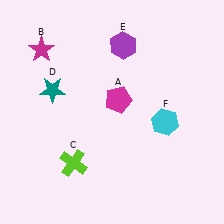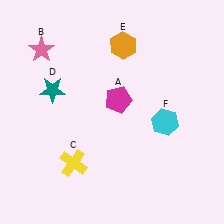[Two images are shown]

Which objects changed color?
B changed from magenta to pink. C changed from lime to yellow. E changed from purple to orange.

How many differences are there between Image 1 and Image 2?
There are 3 differences between the two images.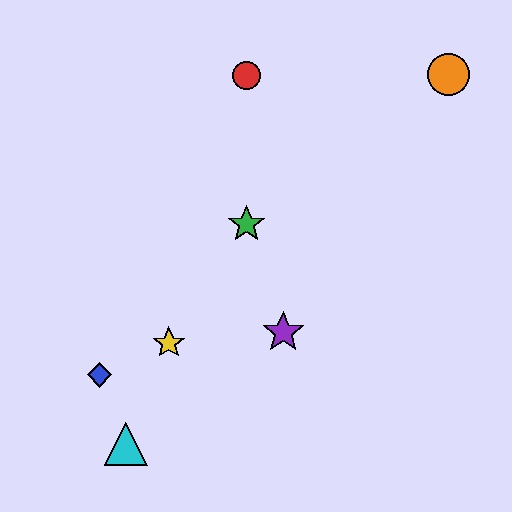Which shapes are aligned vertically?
The red circle, the green star are aligned vertically.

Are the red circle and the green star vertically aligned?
Yes, both are at x≈247.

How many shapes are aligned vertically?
2 shapes (the red circle, the green star) are aligned vertically.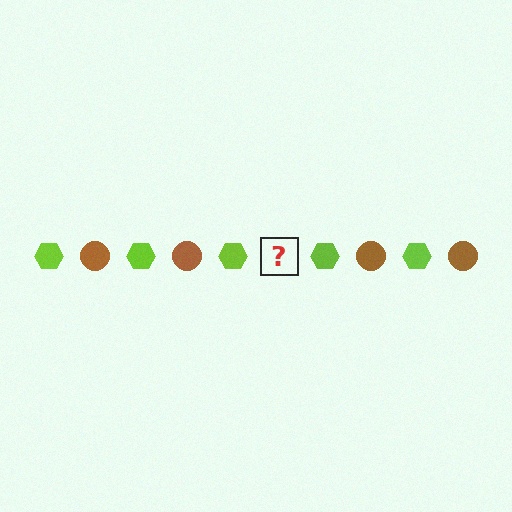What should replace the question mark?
The question mark should be replaced with a brown circle.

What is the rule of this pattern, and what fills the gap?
The rule is that the pattern alternates between lime hexagon and brown circle. The gap should be filled with a brown circle.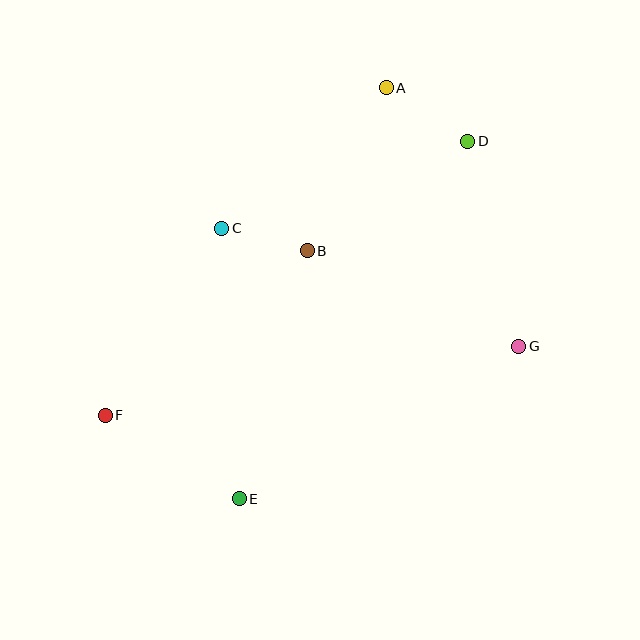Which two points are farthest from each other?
Points D and F are farthest from each other.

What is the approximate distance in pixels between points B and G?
The distance between B and G is approximately 232 pixels.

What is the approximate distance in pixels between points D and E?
The distance between D and E is approximately 424 pixels.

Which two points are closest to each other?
Points B and C are closest to each other.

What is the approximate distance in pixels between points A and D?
The distance between A and D is approximately 98 pixels.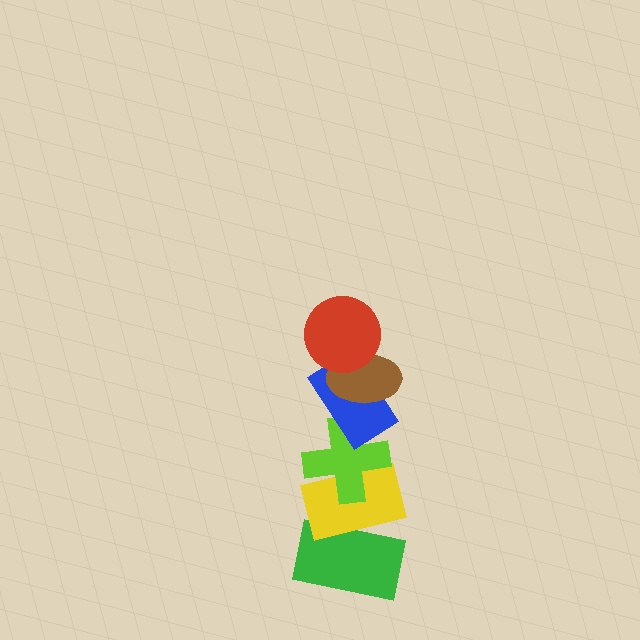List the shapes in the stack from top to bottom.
From top to bottom: the red circle, the brown ellipse, the blue rectangle, the lime cross, the yellow rectangle, the green rectangle.